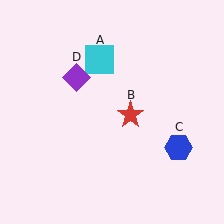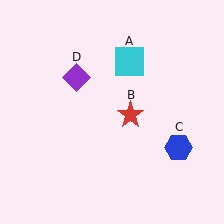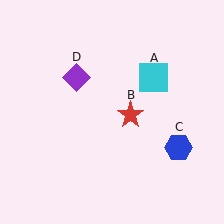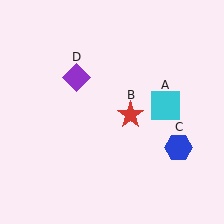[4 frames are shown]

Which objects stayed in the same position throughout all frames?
Red star (object B) and blue hexagon (object C) and purple diamond (object D) remained stationary.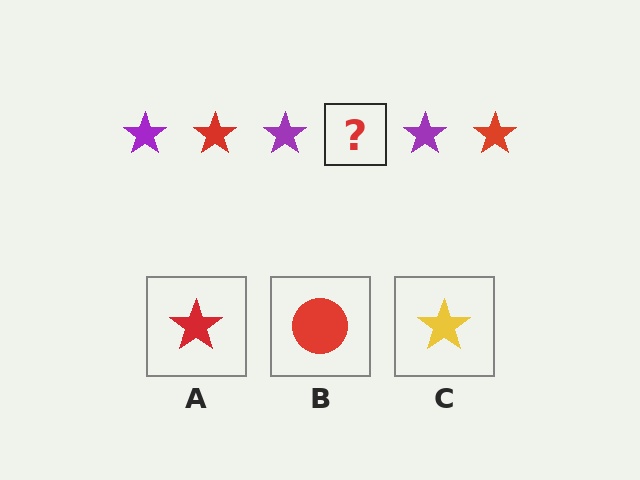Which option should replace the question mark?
Option A.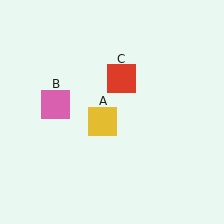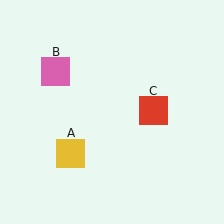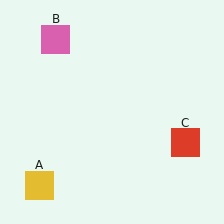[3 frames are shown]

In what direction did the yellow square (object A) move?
The yellow square (object A) moved down and to the left.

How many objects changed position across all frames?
3 objects changed position: yellow square (object A), pink square (object B), red square (object C).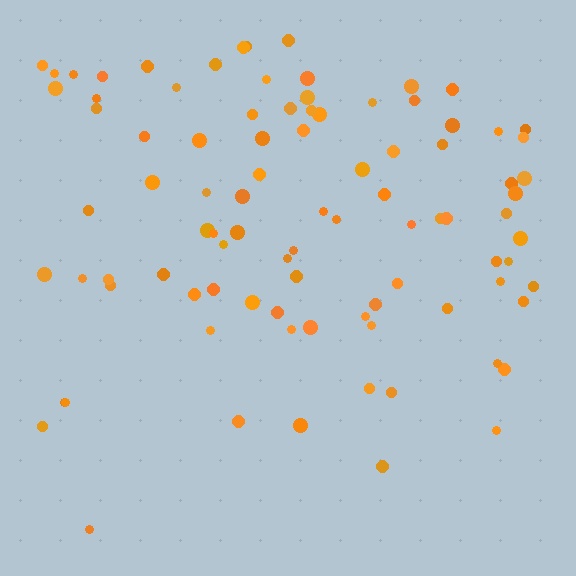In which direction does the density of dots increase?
From bottom to top, with the top side densest.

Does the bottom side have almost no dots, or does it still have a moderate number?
Still a moderate number, just noticeably fewer than the top.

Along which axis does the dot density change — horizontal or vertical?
Vertical.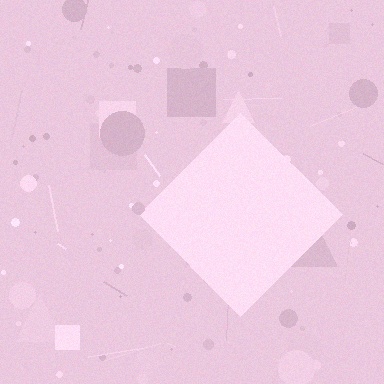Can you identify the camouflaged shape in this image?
The camouflaged shape is a diamond.